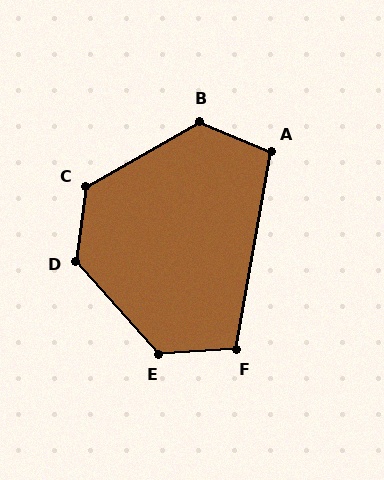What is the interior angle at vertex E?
Approximately 129 degrees (obtuse).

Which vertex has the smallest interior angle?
F, at approximately 103 degrees.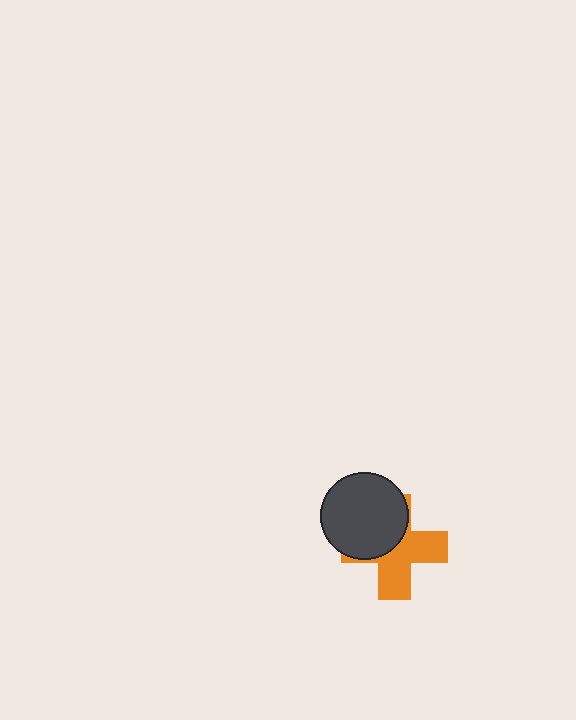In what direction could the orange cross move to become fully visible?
The orange cross could move toward the lower-right. That would shift it out from behind the dark gray circle entirely.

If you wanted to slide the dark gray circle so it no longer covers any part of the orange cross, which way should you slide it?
Slide it toward the upper-left — that is the most direct way to separate the two shapes.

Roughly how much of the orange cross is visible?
About half of it is visible (roughly 56%).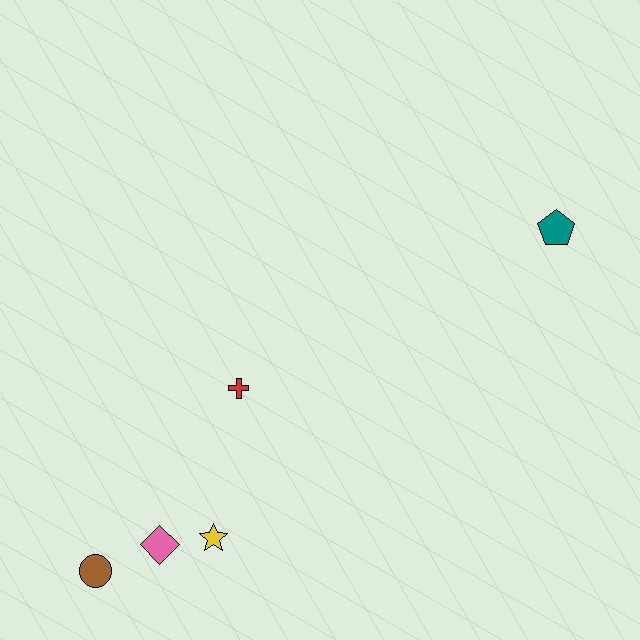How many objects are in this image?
There are 5 objects.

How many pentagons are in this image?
There is 1 pentagon.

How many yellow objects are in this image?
There is 1 yellow object.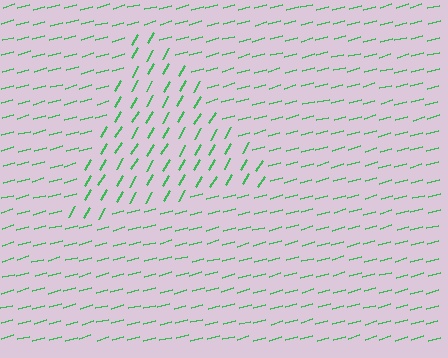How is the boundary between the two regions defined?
The boundary is defined purely by a change in line orientation (approximately 45 degrees difference). All lines are the same color and thickness.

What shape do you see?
I see a triangle.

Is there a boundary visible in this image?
Yes, there is a texture boundary formed by a change in line orientation.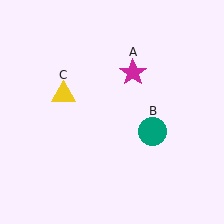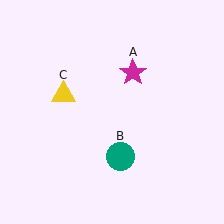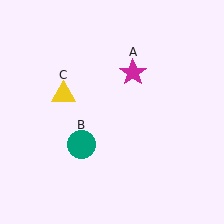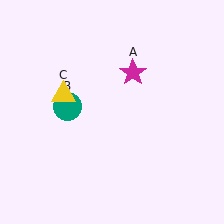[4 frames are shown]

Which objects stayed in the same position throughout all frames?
Magenta star (object A) and yellow triangle (object C) remained stationary.